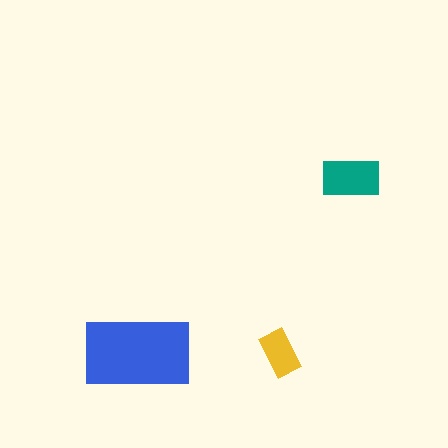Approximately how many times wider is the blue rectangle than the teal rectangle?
About 2 times wider.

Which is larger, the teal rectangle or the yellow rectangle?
The teal one.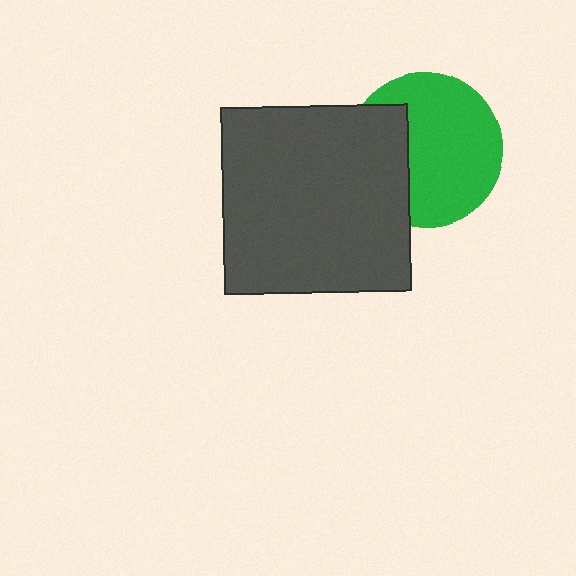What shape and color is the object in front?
The object in front is a dark gray square.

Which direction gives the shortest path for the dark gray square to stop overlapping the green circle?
Moving left gives the shortest separation.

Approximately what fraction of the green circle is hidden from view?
Roughly 32% of the green circle is hidden behind the dark gray square.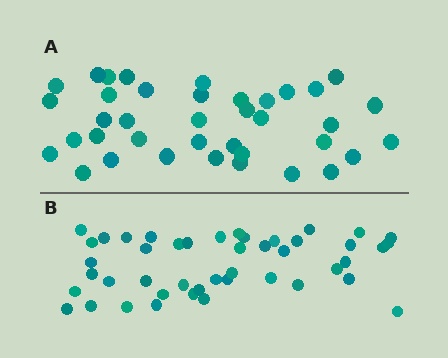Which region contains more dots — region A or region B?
Region B (the bottom region) has more dots.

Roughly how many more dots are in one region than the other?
Region B has roughly 8 or so more dots than region A.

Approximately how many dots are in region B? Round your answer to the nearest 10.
About 40 dots. (The exact count is 45, which rounds to 40.)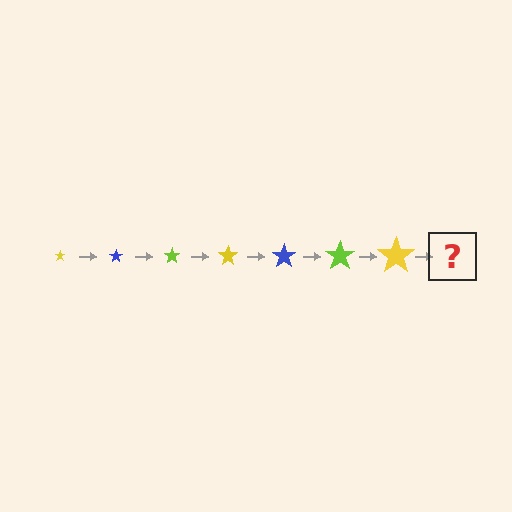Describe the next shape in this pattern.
It should be a blue star, larger than the previous one.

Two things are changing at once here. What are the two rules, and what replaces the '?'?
The two rules are that the star grows larger each step and the color cycles through yellow, blue, and lime. The '?' should be a blue star, larger than the previous one.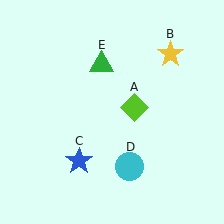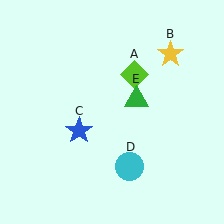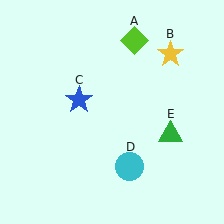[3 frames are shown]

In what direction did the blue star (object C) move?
The blue star (object C) moved up.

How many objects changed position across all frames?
3 objects changed position: lime diamond (object A), blue star (object C), green triangle (object E).